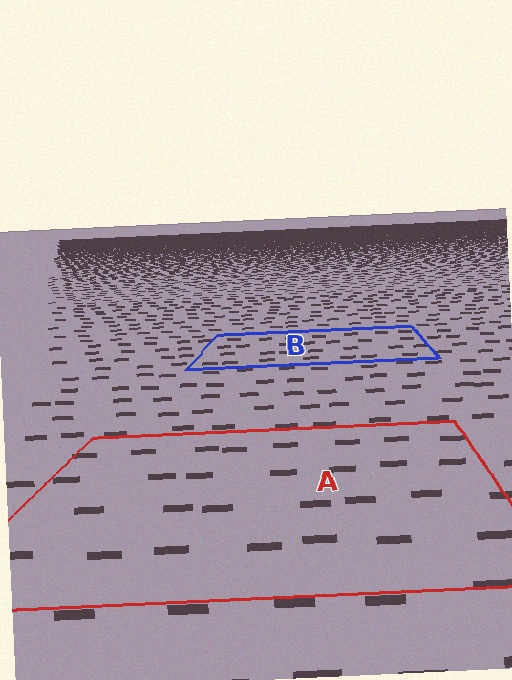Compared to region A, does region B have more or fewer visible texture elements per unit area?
Region B has more texture elements per unit area — they are packed more densely because it is farther away.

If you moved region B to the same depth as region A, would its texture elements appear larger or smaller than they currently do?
They would appear larger. At a closer depth, the same texture elements are projected at a bigger on-screen size.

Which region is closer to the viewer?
Region A is closer. The texture elements there are larger and more spread out.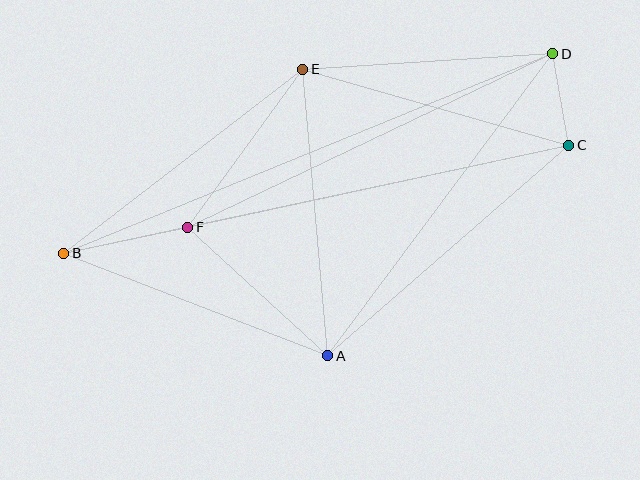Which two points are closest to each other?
Points C and D are closest to each other.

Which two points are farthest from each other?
Points B and D are farthest from each other.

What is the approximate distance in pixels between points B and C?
The distance between B and C is approximately 516 pixels.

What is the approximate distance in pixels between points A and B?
The distance between A and B is approximately 283 pixels.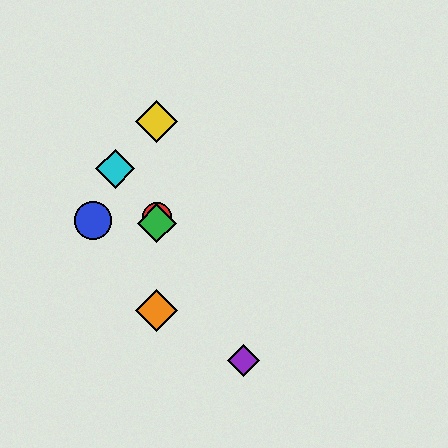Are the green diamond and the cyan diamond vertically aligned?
No, the green diamond is at x≈157 and the cyan diamond is at x≈115.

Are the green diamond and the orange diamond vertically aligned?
Yes, both are at x≈157.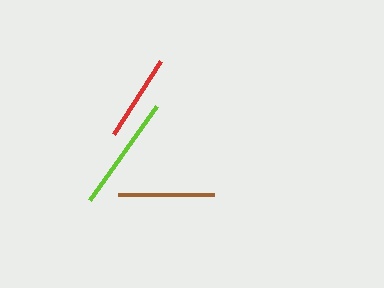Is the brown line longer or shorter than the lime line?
The lime line is longer than the brown line.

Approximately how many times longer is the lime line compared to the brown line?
The lime line is approximately 1.2 times the length of the brown line.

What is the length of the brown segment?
The brown segment is approximately 96 pixels long.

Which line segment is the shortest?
The red line is the shortest at approximately 87 pixels.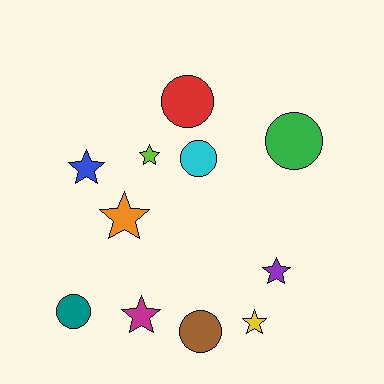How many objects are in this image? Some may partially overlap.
There are 11 objects.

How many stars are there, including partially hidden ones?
There are 6 stars.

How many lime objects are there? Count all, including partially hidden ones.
There is 1 lime object.